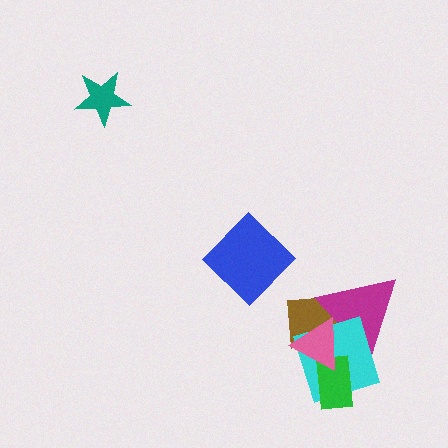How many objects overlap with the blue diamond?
0 objects overlap with the blue diamond.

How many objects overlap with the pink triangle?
4 objects overlap with the pink triangle.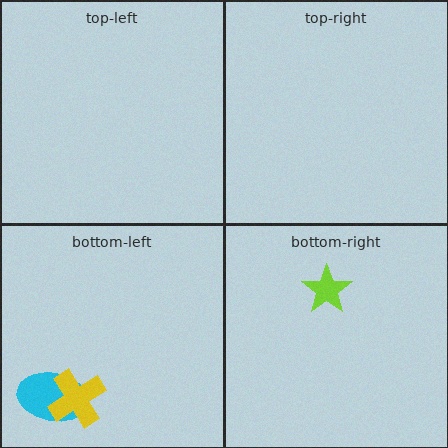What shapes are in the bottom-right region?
The lime star.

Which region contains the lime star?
The bottom-right region.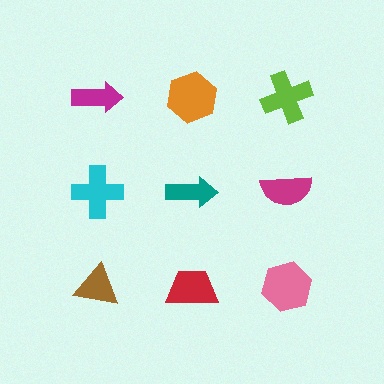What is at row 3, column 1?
A brown triangle.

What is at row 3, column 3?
A pink hexagon.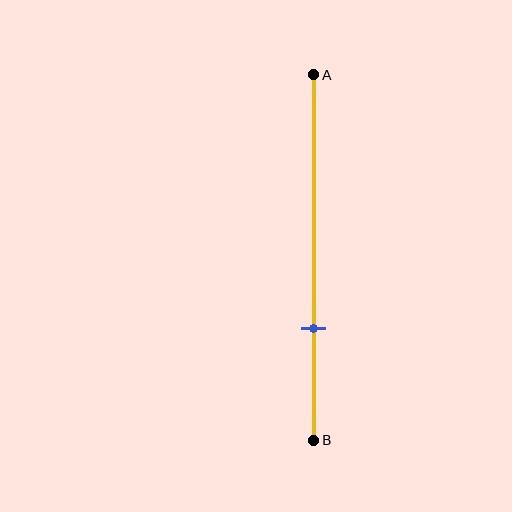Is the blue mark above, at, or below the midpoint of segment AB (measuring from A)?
The blue mark is below the midpoint of segment AB.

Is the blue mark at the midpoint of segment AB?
No, the mark is at about 70% from A, not at the 50% midpoint.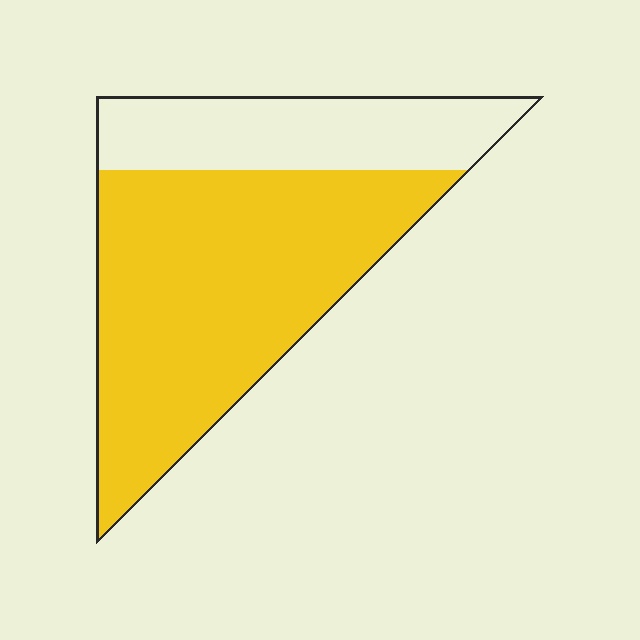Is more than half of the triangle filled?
Yes.